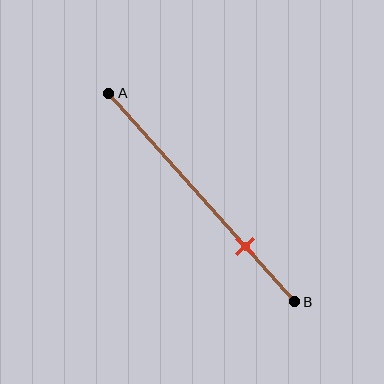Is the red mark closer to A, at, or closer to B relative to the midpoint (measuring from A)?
The red mark is closer to point B than the midpoint of segment AB.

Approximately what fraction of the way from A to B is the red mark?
The red mark is approximately 75% of the way from A to B.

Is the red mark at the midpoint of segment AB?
No, the mark is at about 75% from A, not at the 50% midpoint.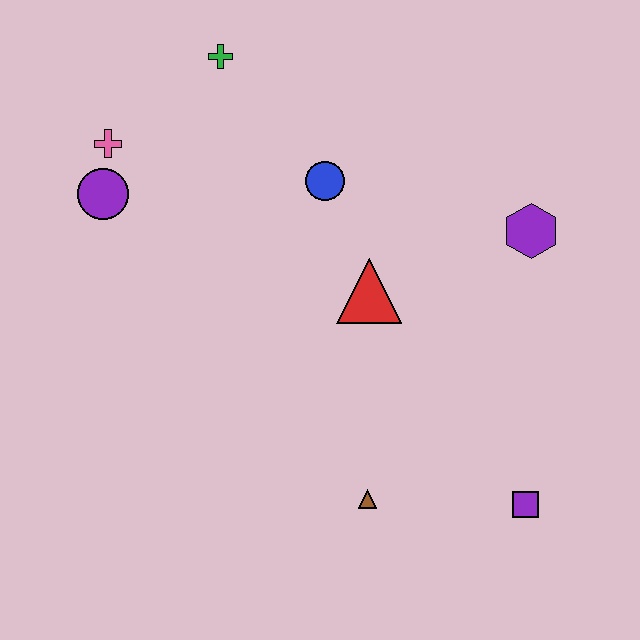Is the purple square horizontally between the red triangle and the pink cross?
No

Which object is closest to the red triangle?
The blue circle is closest to the red triangle.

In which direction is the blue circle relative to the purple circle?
The blue circle is to the right of the purple circle.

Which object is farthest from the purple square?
The pink cross is farthest from the purple square.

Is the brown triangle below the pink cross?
Yes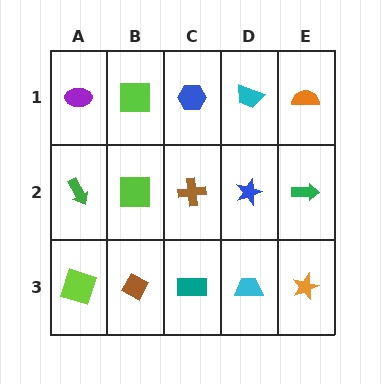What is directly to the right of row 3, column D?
An orange star.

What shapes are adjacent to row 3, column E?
A green arrow (row 2, column E), a cyan trapezoid (row 3, column D).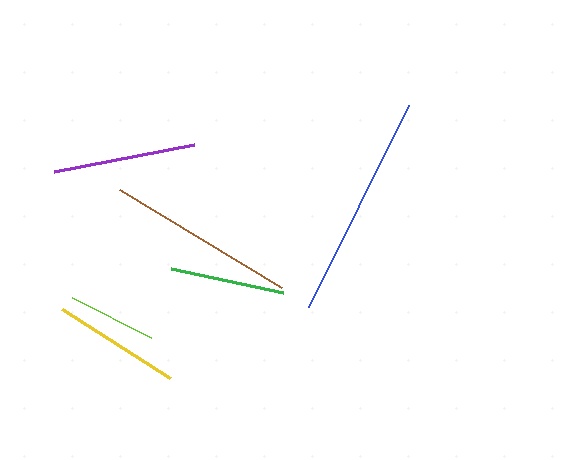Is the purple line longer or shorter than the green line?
The purple line is longer than the green line.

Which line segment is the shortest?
The lime line is the shortest at approximately 88 pixels.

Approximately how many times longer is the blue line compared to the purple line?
The blue line is approximately 1.6 times the length of the purple line.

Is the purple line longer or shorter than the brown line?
The brown line is longer than the purple line.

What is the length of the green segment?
The green segment is approximately 114 pixels long.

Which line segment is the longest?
The blue line is the longest at approximately 225 pixels.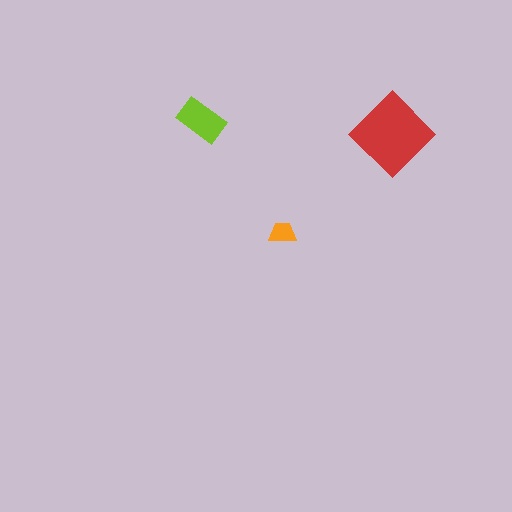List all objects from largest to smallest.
The red diamond, the lime rectangle, the orange trapezoid.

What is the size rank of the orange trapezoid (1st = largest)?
3rd.